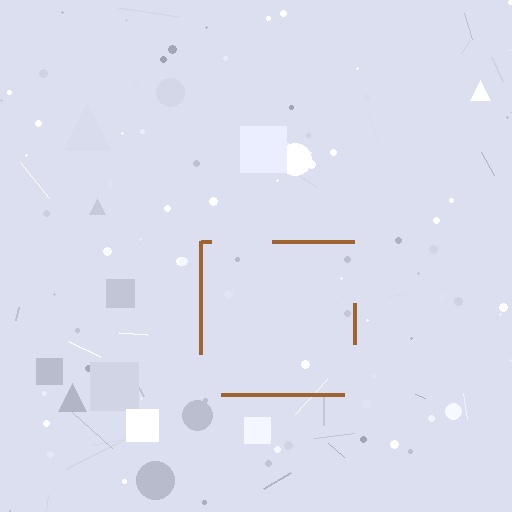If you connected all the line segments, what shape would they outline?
They would outline a square.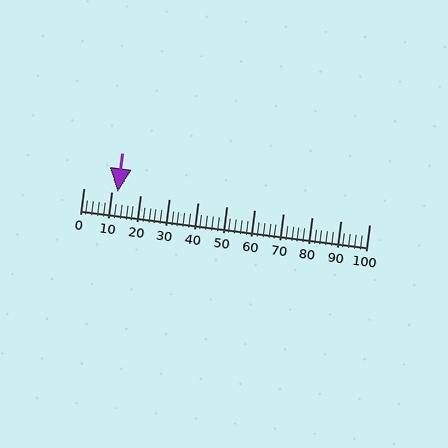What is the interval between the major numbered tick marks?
The major tick marks are spaced 10 units apart.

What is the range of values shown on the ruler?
The ruler shows values from 0 to 100.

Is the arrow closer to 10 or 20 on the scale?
The arrow is closer to 10.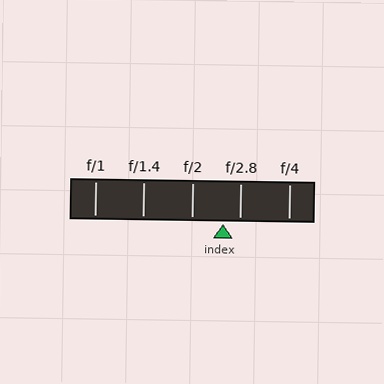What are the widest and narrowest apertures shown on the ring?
The widest aperture shown is f/1 and the narrowest is f/4.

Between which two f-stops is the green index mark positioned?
The index mark is between f/2 and f/2.8.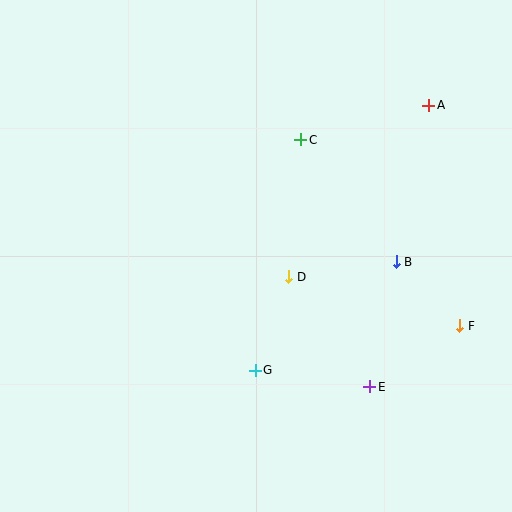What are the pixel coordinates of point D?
Point D is at (289, 277).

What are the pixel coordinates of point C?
Point C is at (301, 140).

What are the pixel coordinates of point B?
Point B is at (396, 262).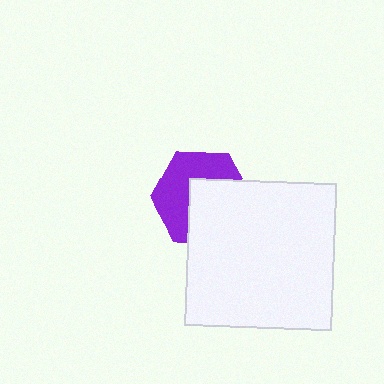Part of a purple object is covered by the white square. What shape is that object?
It is a hexagon.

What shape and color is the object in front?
The object in front is a white square.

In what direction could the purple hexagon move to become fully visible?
The purple hexagon could move toward the upper-left. That would shift it out from behind the white square entirely.